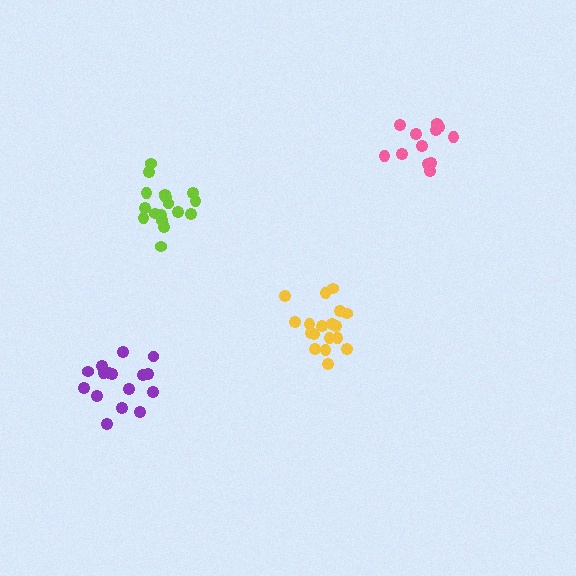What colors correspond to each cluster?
The clusters are colored: lime, purple, yellow, pink.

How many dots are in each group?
Group 1: 18 dots, Group 2: 16 dots, Group 3: 18 dots, Group 4: 12 dots (64 total).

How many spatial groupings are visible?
There are 4 spatial groupings.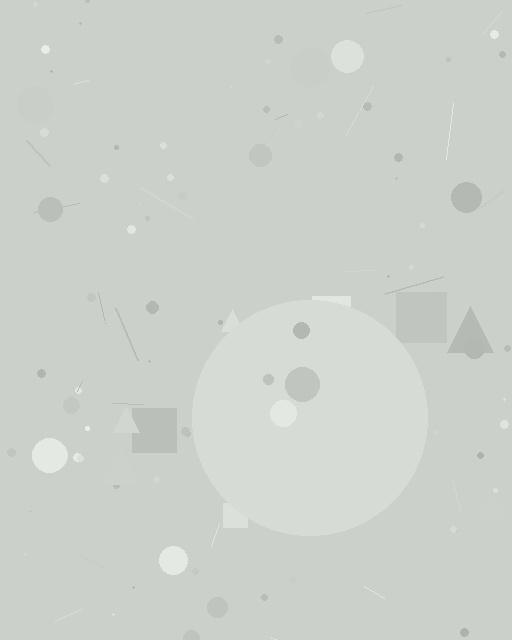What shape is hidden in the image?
A circle is hidden in the image.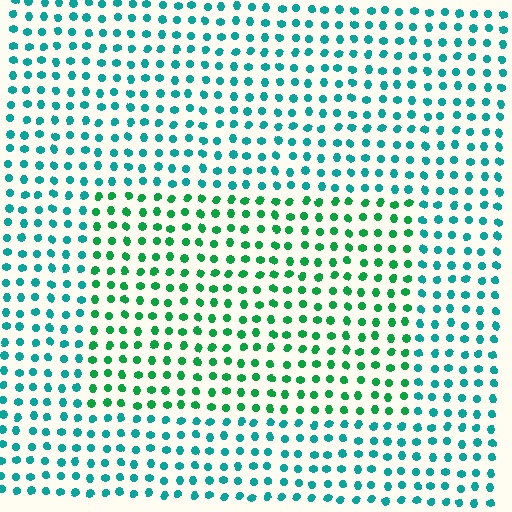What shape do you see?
I see a rectangle.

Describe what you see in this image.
The image is filled with small teal elements in a uniform arrangement. A rectangle-shaped region is visible where the elements are tinted to a slightly different hue, forming a subtle color boundary.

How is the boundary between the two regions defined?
The boundary is defined purely by a slight shift in hue (about 35 degrees). Spacing, size, and orientation are identical on both sides.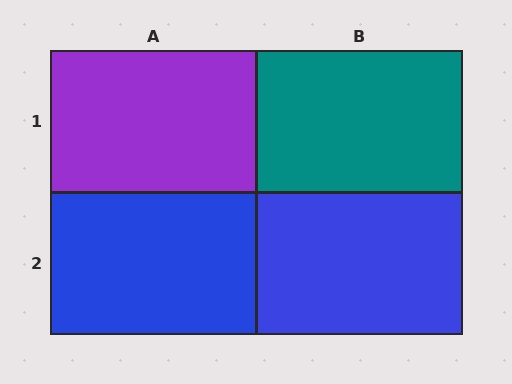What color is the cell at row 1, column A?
Purple.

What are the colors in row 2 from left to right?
Blue, blue.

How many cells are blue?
2 cells are blue.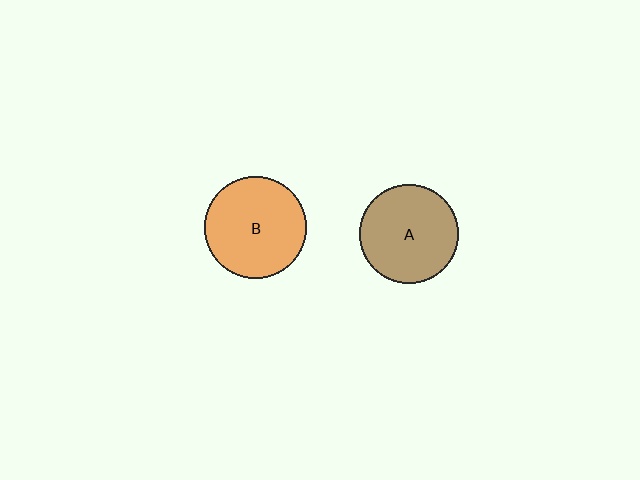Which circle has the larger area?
Circle B (orange).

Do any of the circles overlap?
No, none of the circles overlap.